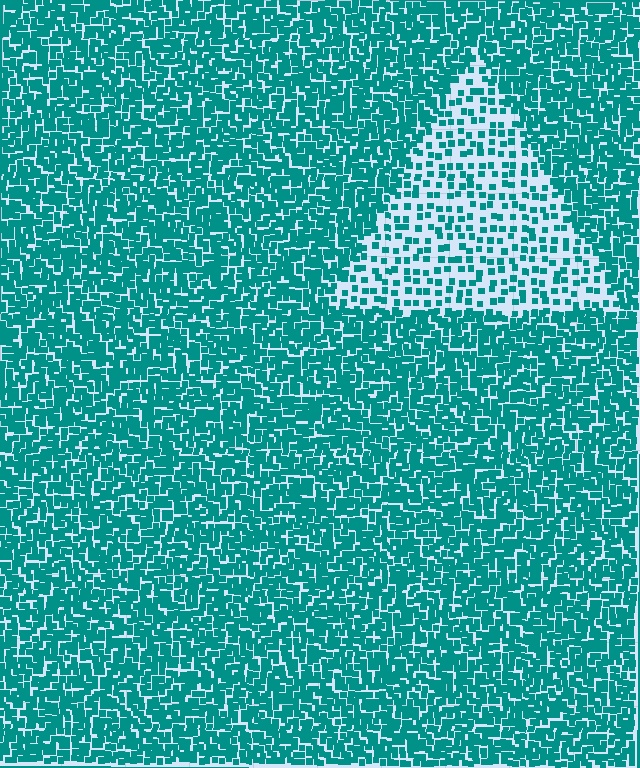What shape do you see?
I see a triangle.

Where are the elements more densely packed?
The elements are more densely packed outside the triangle boundary.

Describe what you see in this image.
The image contains small teal elements arranged at two different densities. A triangle-shaped region is visible where the elements are less densely packed than the surrounding area.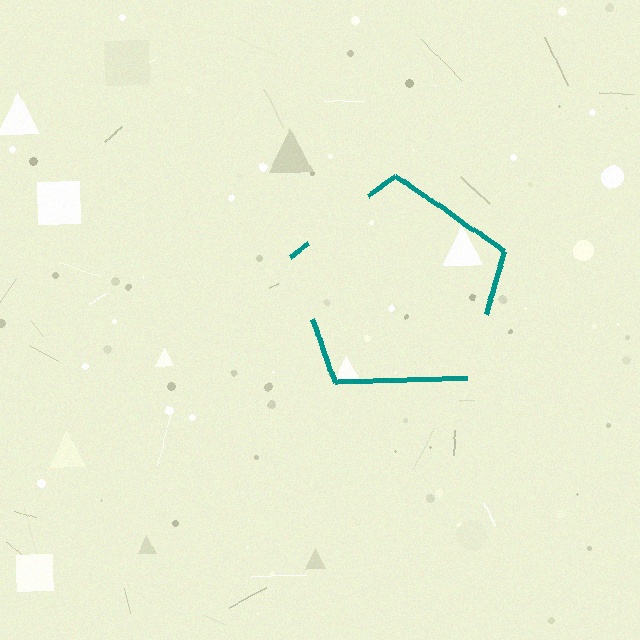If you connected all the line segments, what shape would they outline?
They would outline a pentagon.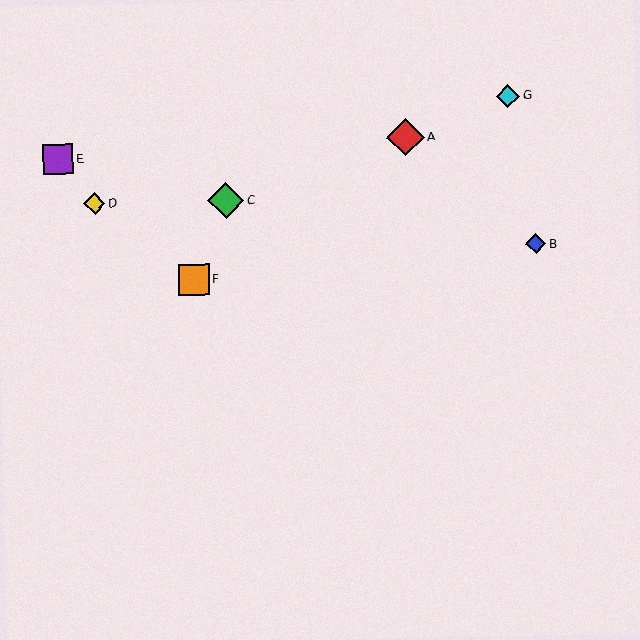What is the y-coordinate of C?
Object C is at y≈201.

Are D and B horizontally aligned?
No, D is at y≈203 and B is at y≈244.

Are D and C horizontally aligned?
Yes, both are at y≈203.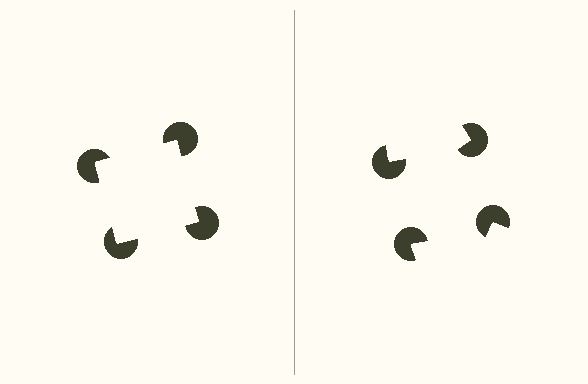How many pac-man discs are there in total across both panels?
8 — 4 on each side.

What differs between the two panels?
The pac-man discs are positioned identically on both sides; only the wedge orientations differ. On the left they align to a square; on the right they are misaligned.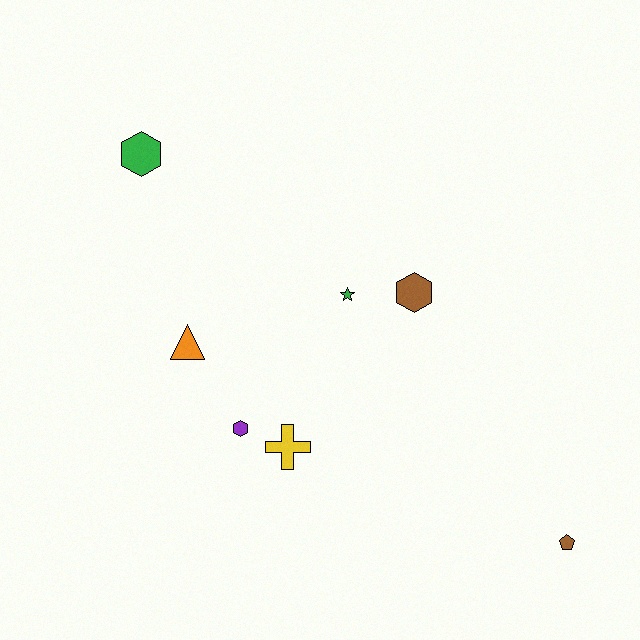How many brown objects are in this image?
There are 2 brown objects.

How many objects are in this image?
There are 7 objects.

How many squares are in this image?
There are no squares.